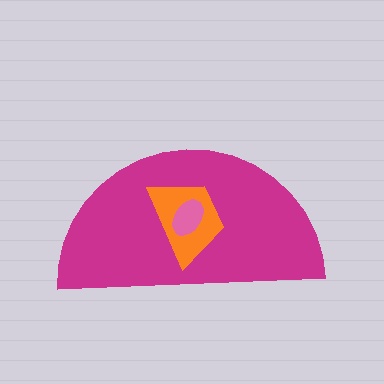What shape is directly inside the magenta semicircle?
The orange trapezoid.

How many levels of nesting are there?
3.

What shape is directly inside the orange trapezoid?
The pink ellipse.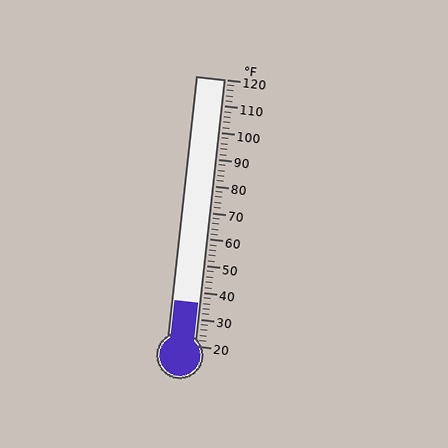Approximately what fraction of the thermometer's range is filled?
The thermometer is filled to approximately 15% of its range.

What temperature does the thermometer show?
The thermometer shows approximately 36°F.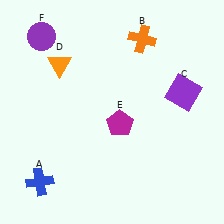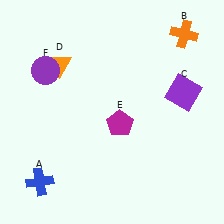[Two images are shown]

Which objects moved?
The objects that moved are: the orange cross (B), the purple circle (F).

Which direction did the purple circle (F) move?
The purple circle (F) moved down.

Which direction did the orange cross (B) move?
The orange cross (B) moved right.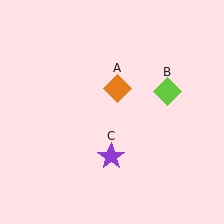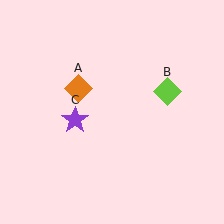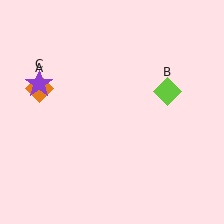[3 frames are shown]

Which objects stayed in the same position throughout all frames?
Lime diamond (object B) remained stationary.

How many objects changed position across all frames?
2 objects changed position: orange diamond (object A), purple star (object C).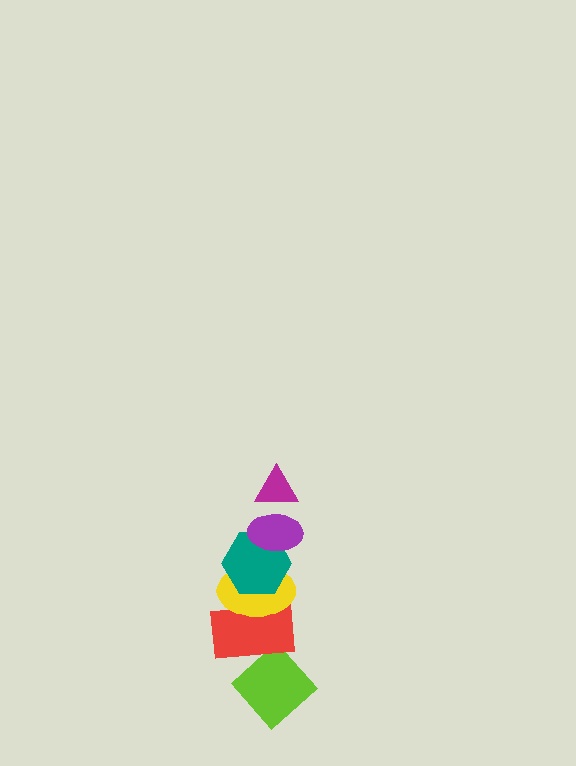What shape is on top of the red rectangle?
The yellow ellipse is on top of the red rectangle.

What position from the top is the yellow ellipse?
The yellow ellipse is 4th from the top.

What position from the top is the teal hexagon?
The teal hexagon is 3rd from the top.